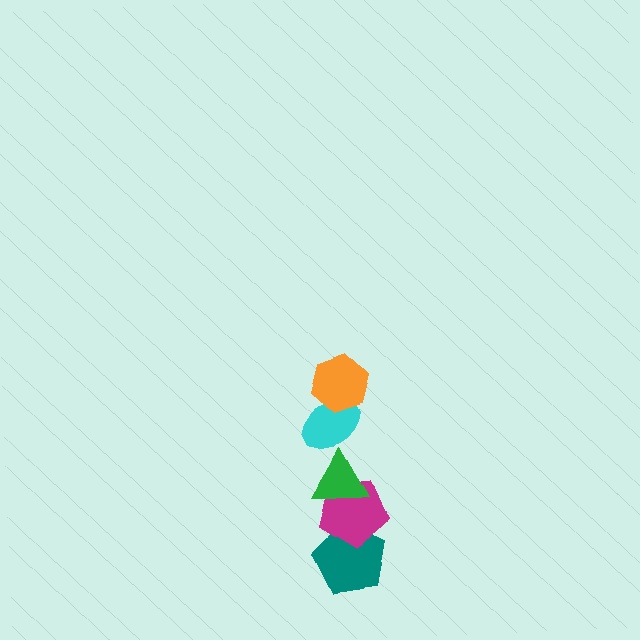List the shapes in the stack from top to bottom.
From top to bottom: the orange hexagon, the cyan ellipse, the green triangle, the magenta pentagon, the teal pentagon.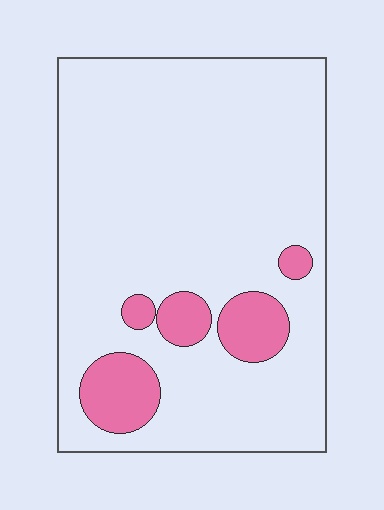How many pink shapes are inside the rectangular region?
5.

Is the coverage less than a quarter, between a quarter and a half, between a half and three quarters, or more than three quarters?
Less than a quarter.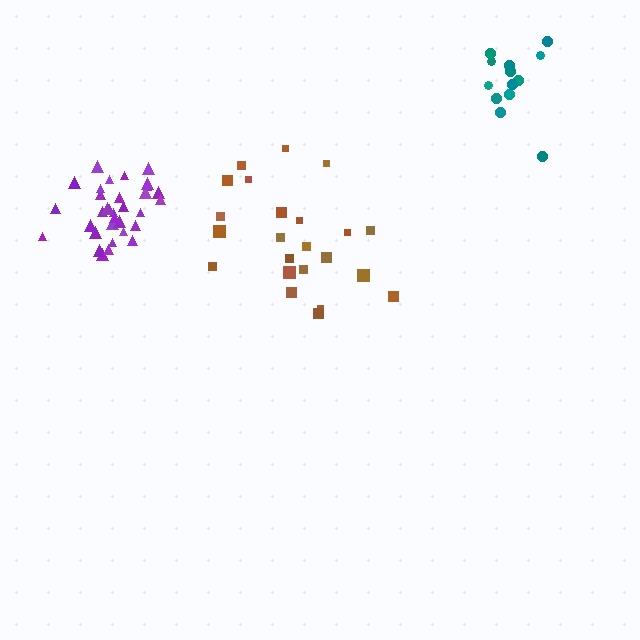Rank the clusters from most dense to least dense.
purple, teal, brown.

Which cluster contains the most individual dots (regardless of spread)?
Purple (34).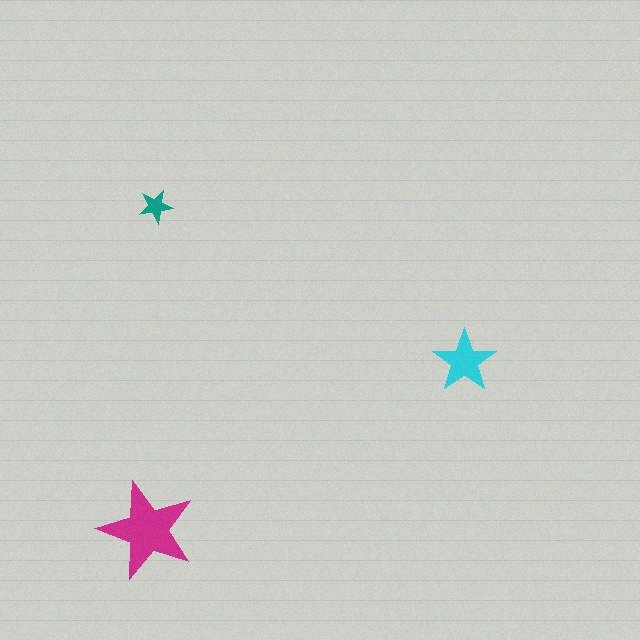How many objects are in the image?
There are 3 objects in the image.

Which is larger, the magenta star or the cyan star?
The magenta one.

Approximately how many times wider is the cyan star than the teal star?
About 2 times wider.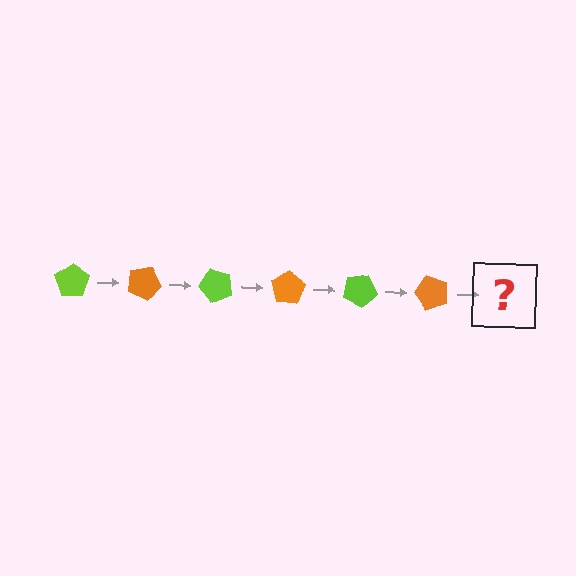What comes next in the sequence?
The next element should be a lime pentagon, rotated 150 degrees from the start.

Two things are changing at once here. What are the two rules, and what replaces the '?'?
The two rules are that it rotates 25 degrees each step and the color cycles through lime and orange. The '?' should be a lime pentagon, rotated 150 degrees from the start.